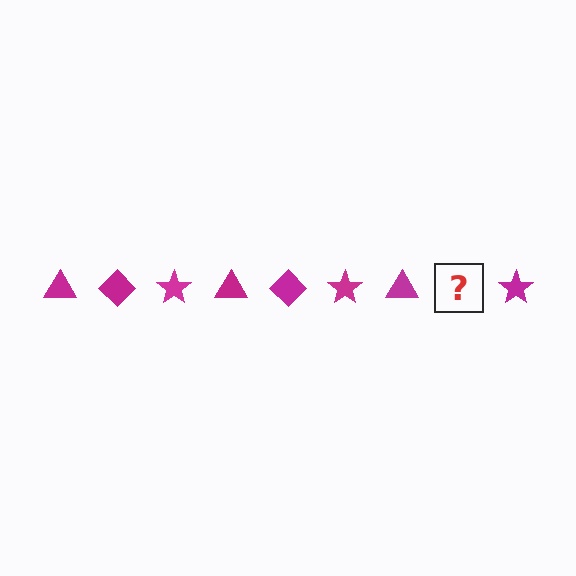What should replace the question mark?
The question mark should be replaced with a magenta diamond.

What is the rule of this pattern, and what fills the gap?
The rule is that the pattern cycles through triangle, diamond, star shapes in magenta. The gap should be filled with a magenta diamond.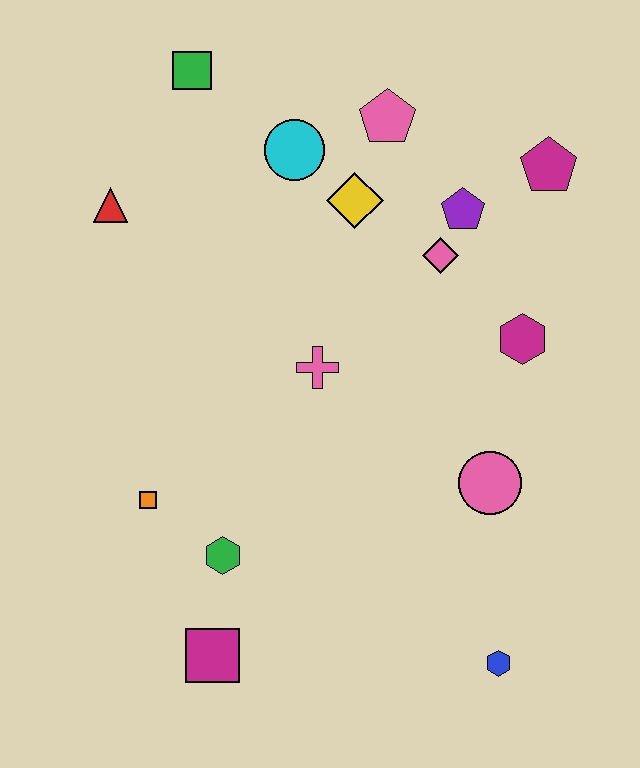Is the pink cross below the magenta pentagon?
Yes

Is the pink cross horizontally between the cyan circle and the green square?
No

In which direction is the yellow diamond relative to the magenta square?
The yellow diamond is above the magenta square.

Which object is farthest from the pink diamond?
The magenta square is farthest from the pink diamond.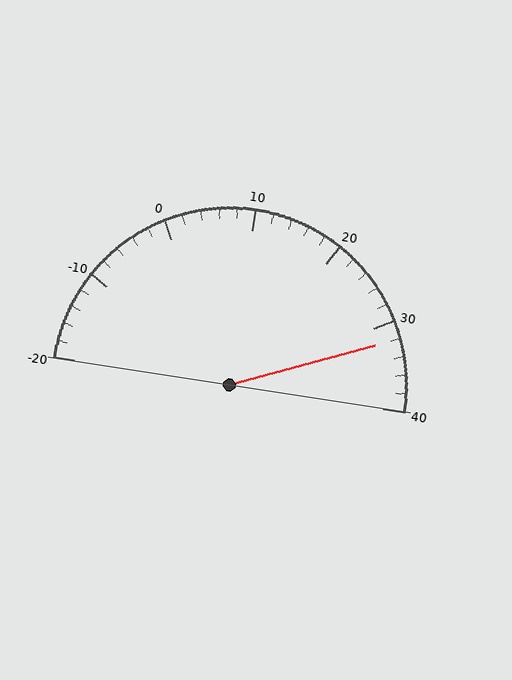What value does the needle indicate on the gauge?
The needle indicates approximately 32.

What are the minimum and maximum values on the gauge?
The gauge ranges from -20 to 40.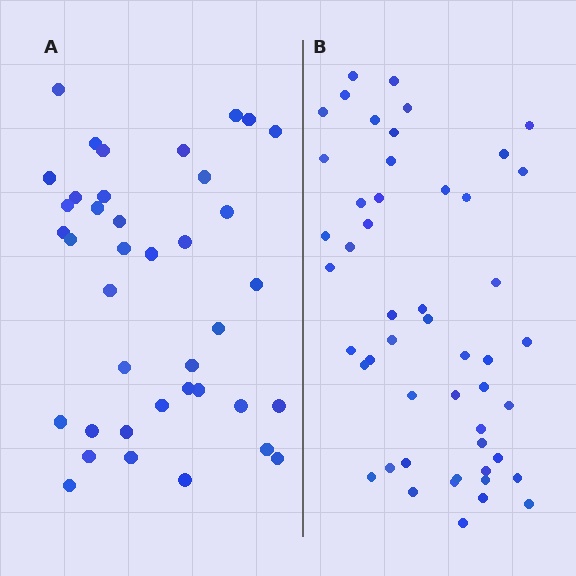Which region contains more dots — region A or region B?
Region B (the right region) has more dots.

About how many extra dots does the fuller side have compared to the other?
Region B has roughly 12 or so more dots than region A.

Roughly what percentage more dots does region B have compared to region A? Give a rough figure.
About 30% more.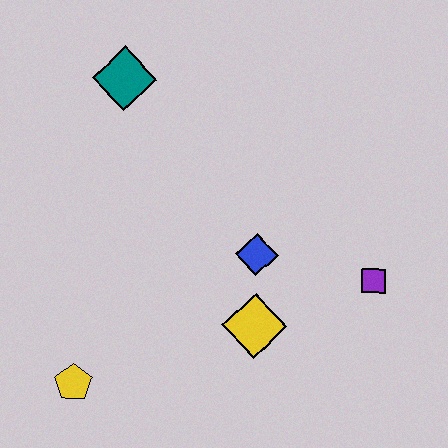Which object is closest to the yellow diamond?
The blue diamond is closest to the yellow diamond.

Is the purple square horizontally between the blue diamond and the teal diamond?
No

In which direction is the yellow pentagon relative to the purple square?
The yellow pentagon is to the left of the purple square.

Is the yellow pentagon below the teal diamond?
Yes